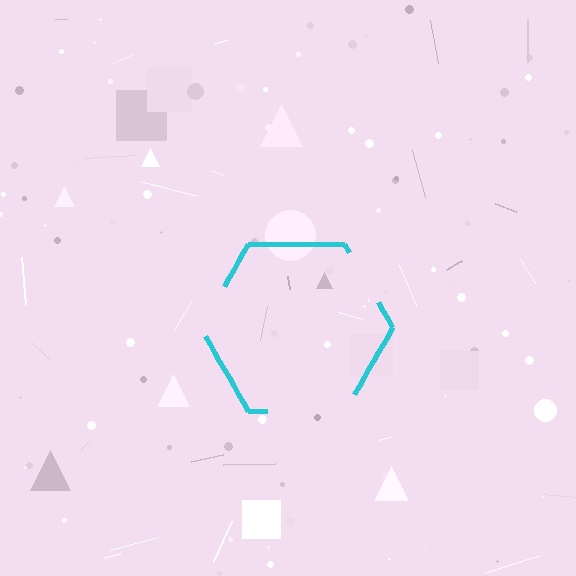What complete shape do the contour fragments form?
The contour fragments form a hexagon.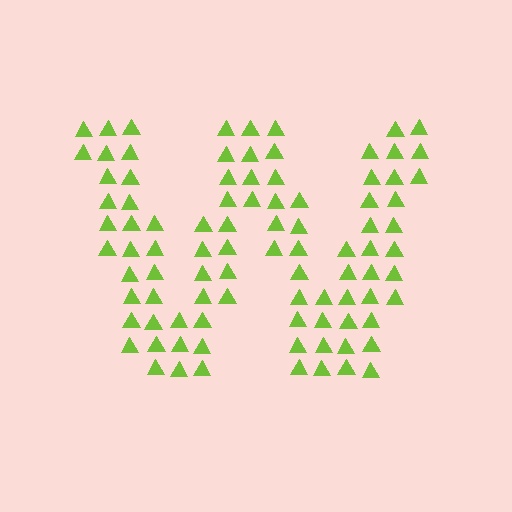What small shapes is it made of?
It is made of small triangles.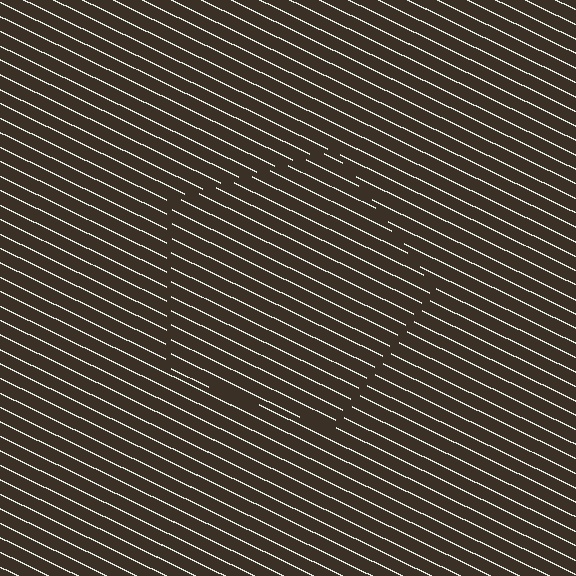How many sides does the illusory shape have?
5 sides — the line-ends trace a pentagon.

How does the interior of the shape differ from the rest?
The interior of the shape contains the same grating, shifted by half a period — the contour is defined by the phase discontinuity where line-ends from the inner and outer gratings abut.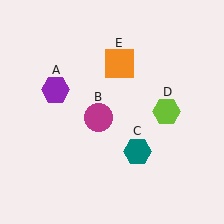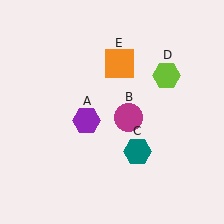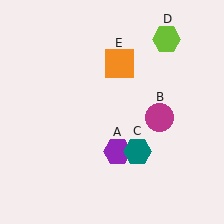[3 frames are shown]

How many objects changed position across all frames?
3 objects changed position: purple hexagon (object A), magenta circle (object B), lime hexagon (object D).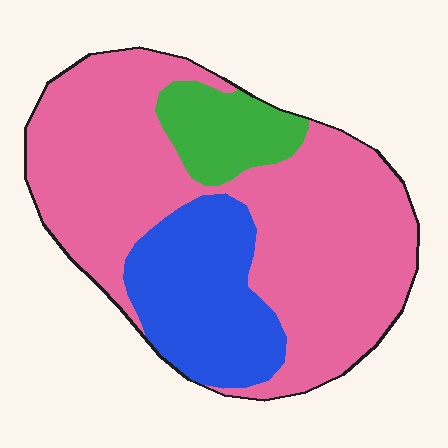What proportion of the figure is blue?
Blue takes up less than a quarter of the figure.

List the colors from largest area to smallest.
From largest to smallest: pink, blue, green.